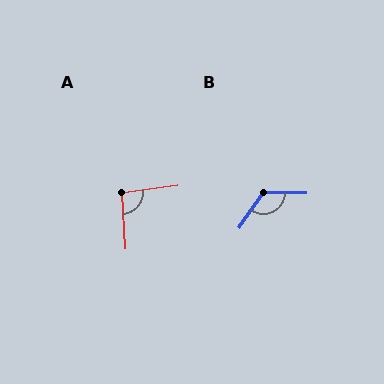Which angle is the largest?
B, at approximately 123 degrees.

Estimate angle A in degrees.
Approximately 94 degrees.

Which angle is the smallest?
A, at approximately 94 degrees.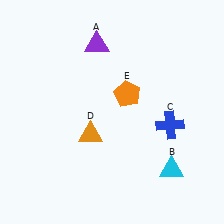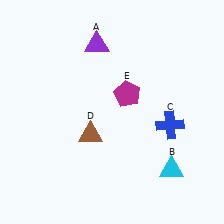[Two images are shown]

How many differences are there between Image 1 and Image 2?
There are 2 differences between the two images.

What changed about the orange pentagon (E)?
In Image 1, E is orange. In Image 2, it changed to magenta.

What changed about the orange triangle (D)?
In Image 1, D is orange. In Image 2, it changed to brown.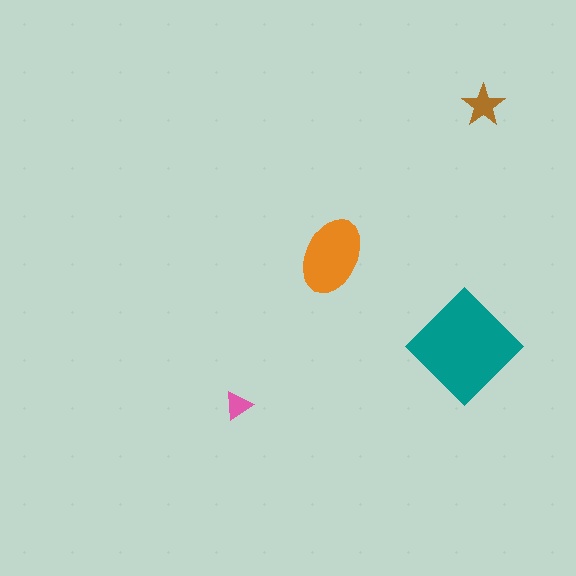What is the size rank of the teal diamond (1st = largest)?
1st.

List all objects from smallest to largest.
The pink triangle, the brown star, the orange ellipse, the teal diamond.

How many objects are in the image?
There are 4 objects in the image.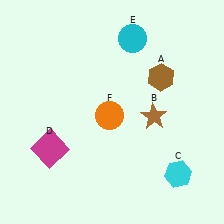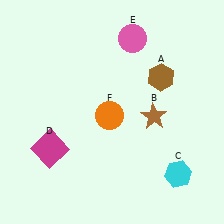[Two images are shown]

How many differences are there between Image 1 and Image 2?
There is 1 difference between the two images.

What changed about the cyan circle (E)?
In Image 1, E is cyan. In Image 2, it changed to pink.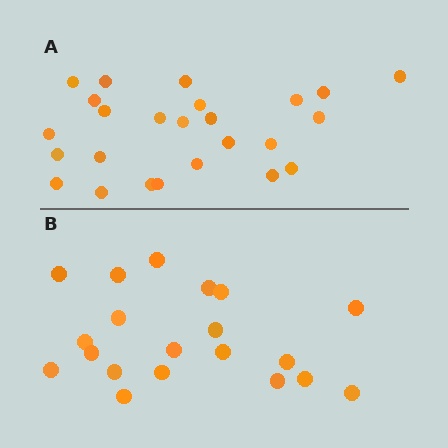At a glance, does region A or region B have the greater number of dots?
Region A (the top region) has more dots.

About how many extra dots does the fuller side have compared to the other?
Region A has about 5 more dots than region B.